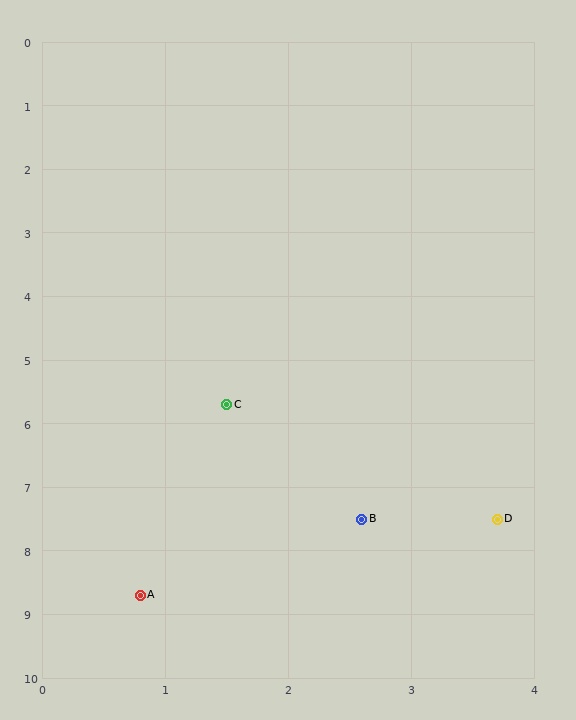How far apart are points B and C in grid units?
Points B and C are about 2.1 grid units apart.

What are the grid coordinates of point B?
Point B is at approximately (2.6, 7.5).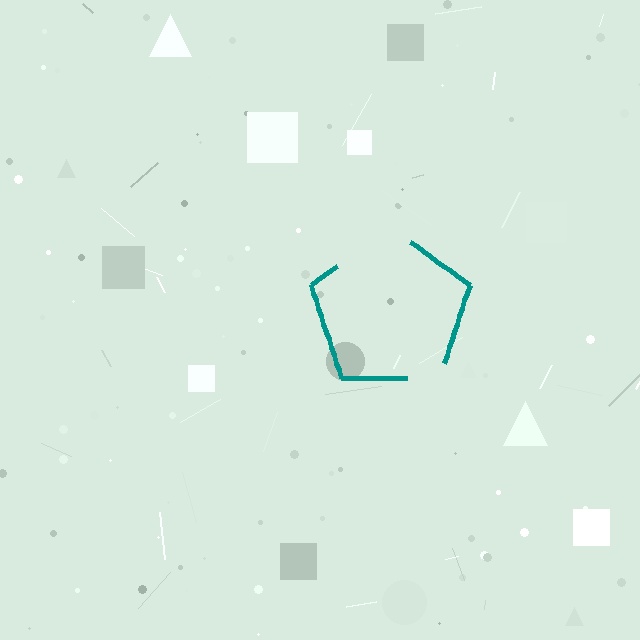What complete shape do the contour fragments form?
The contour fragments form a pentagon.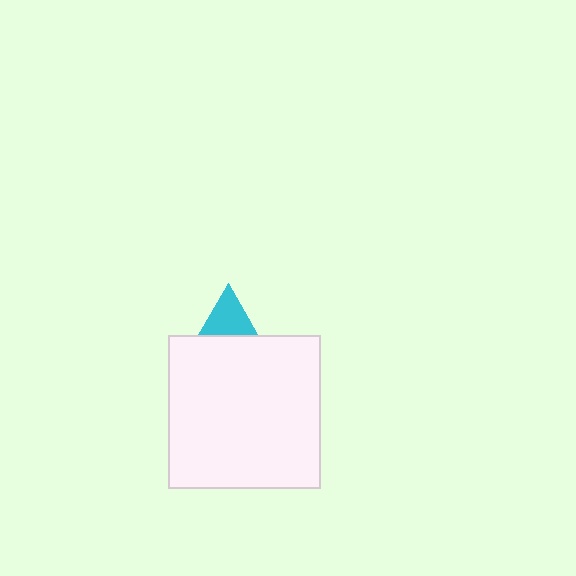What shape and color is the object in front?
The object in front is a white square.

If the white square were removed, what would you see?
You would see the complete cyan triangle.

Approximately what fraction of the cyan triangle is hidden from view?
Roughly 57% of the cyan triangle is hidden behind the white square.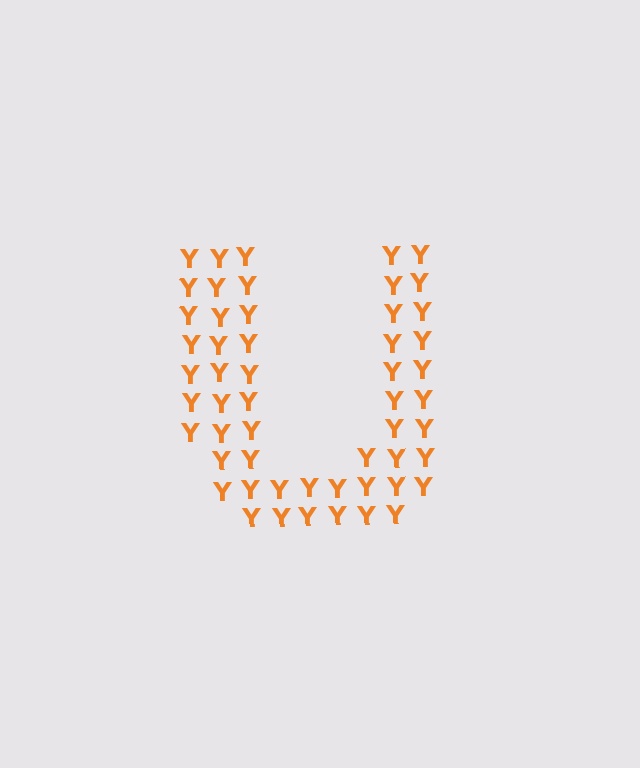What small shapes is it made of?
It is made of small letter Y's.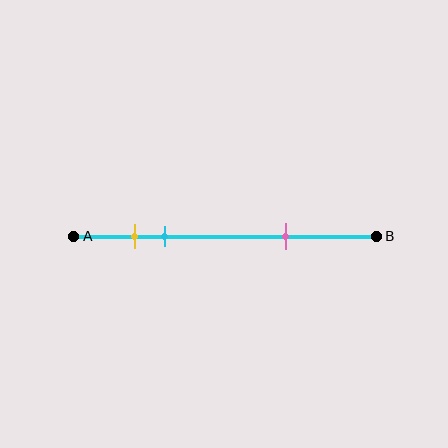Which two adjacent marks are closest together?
The yellow and cyan marks are the closest adjacent pair.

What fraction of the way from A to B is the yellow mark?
The yellow mark is approximately 20% (0.2) of the way from A to B.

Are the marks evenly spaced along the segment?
No, the marks are not evenly spaced.